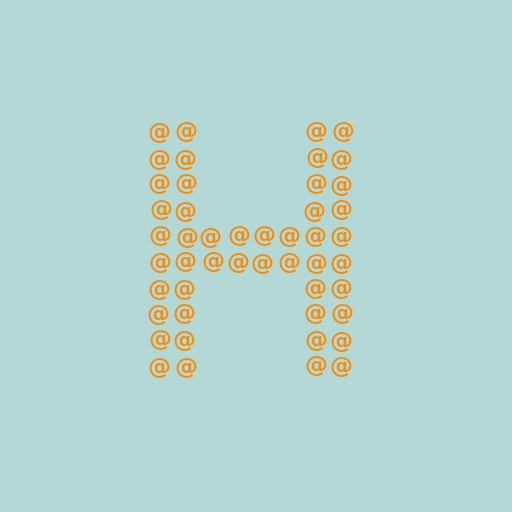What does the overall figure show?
The overall figure shows the letter H.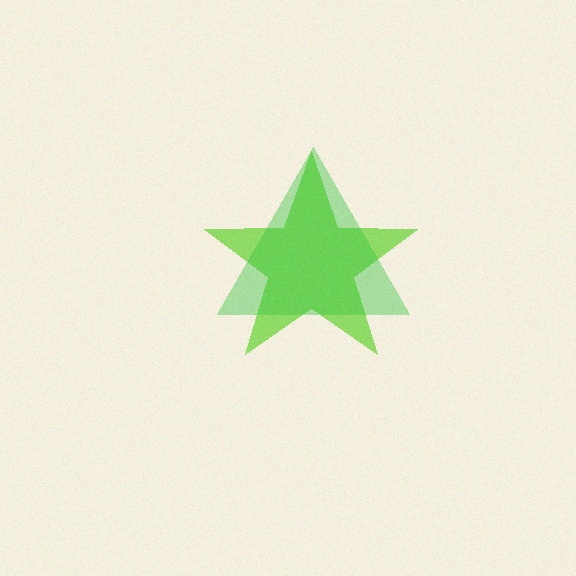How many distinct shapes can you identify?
There are 2 distinct shapes: a lime star, a green triangle.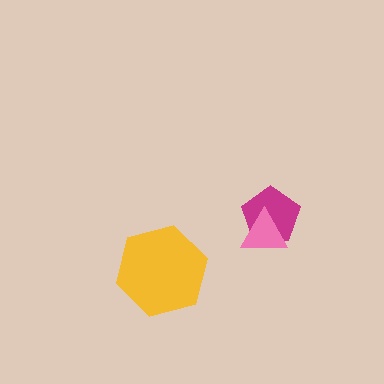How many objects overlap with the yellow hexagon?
0 objects overlap with the yellow hexagon.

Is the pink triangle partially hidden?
No, no other shape covers it.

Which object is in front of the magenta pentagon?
The pink triangle is in front of the magenta pentagon.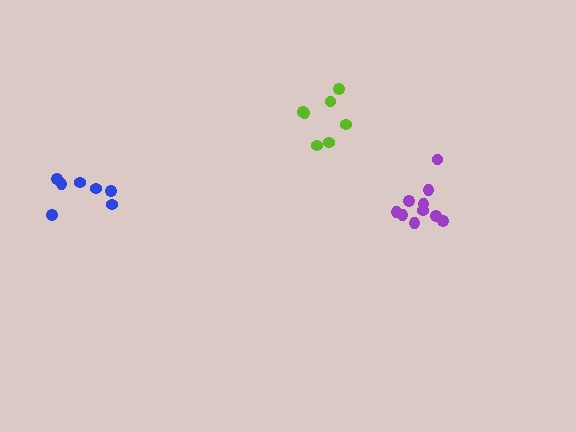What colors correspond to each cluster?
The clusters are colored: lime, purple, blue.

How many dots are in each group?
Group 1: 7 dots, Group 2: 10 dots, Group 3: 7 dots (24 total).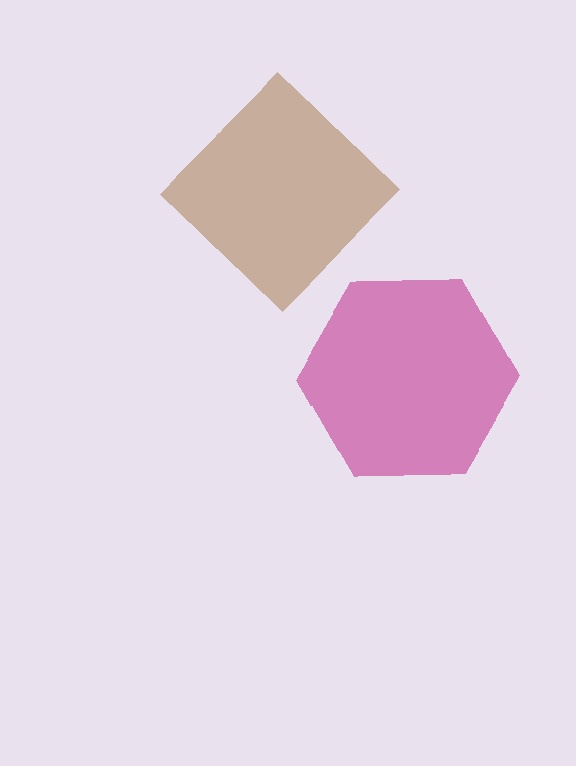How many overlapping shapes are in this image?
There are 2 overlapping shapes in the image.